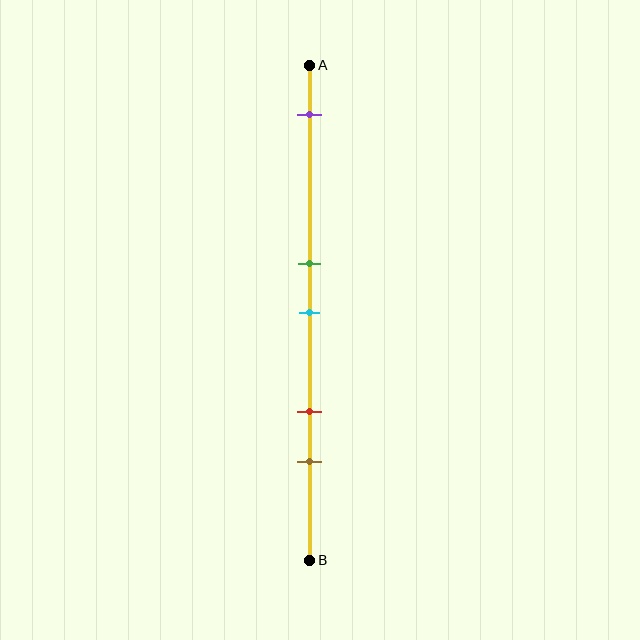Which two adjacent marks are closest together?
The green and cyan marks are the closest adjacent pair.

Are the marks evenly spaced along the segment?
No, the marks are not evenly spaced.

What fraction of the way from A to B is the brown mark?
The brown mark is approximately 80% (0.8) of the way from A to B.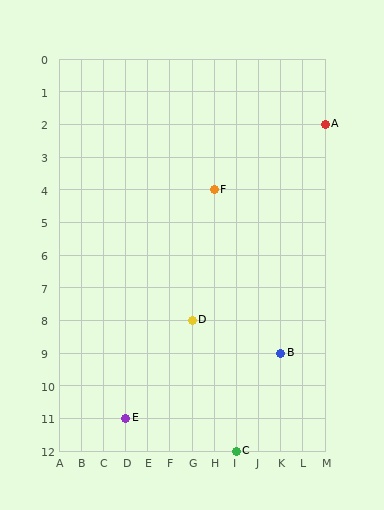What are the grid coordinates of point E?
Point E is at grid coordinates (D, 11).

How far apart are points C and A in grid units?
Points C and A are 4 columns and 10 rows apart (about 10.8 grid units diagonally).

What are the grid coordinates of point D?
Point D is at grid coordinates (G, 8).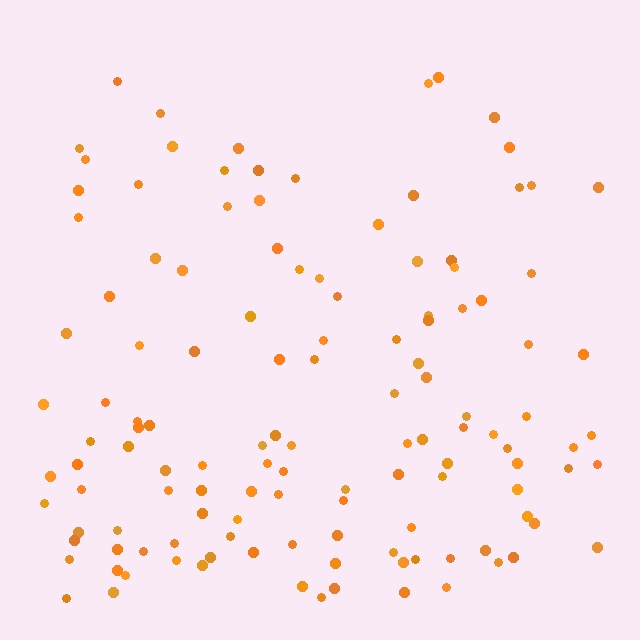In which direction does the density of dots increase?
From top to bottom, with the bottom side densest.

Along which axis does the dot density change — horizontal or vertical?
Vertical.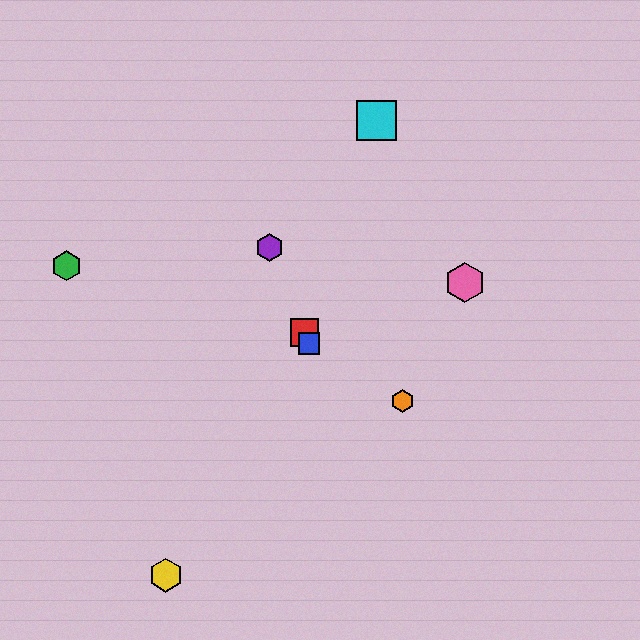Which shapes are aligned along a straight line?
The red square, the blue square, the purple hexagon are aligned along a straight line.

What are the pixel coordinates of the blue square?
The blue square is at (309, 343).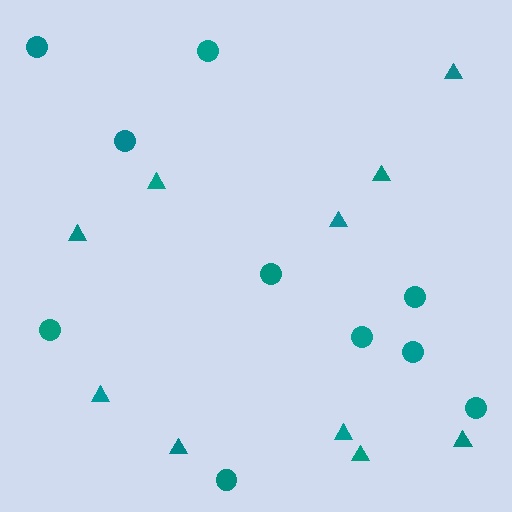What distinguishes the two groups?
There are 2 groups: one group of circles (10) and one group of triangles (10).